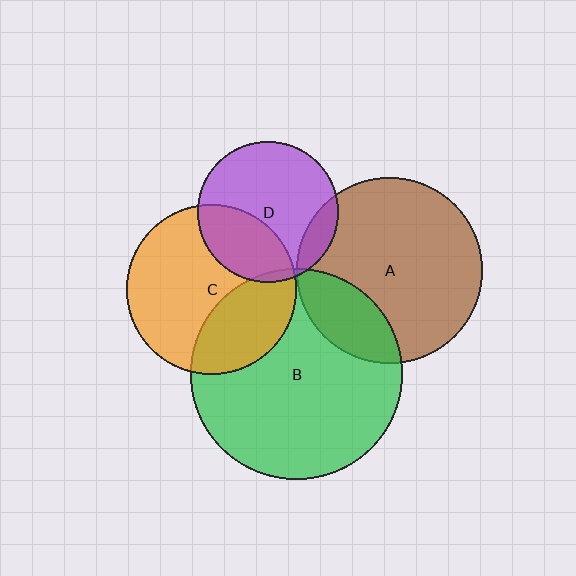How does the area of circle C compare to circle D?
Approximately 1.5 times.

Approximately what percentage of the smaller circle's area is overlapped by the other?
Approximately 10%.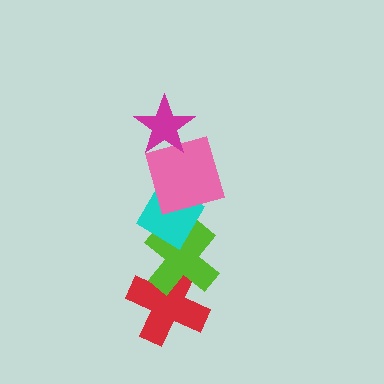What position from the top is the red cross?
The red cross is 5th from the top.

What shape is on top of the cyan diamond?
The pink square is on top of the cyan diamond.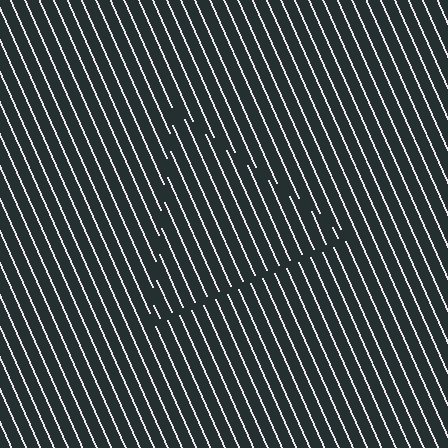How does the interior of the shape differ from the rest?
The interior of the shape contains the same grating, shifted by half a period — the contour is defined by the phase discontinuity where line-ends from the inner and outer gratings abut.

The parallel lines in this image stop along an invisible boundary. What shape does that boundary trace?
An illusory triangle. The interior of the shape contains the same grating, shifted by half a period — the contour is defined by the phase discontinuity where line-ends from the inner and outer gratings abut.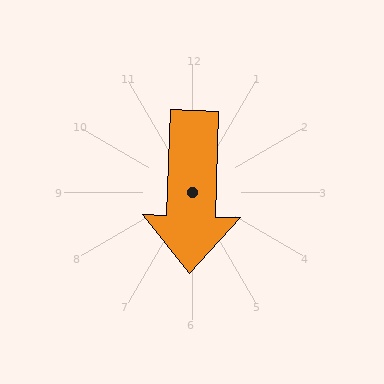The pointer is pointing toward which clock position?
Roughly 6 o'clock.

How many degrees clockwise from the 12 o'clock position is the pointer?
Approximately 182 degrees.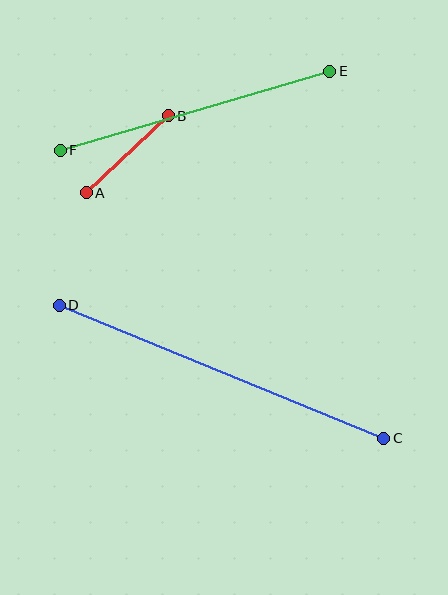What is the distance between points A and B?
The distance is approximately 113 pixels.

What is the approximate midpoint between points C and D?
The midpoint is at approximately (221, 372) pixels.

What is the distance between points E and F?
The distance is approximately 281 pixels.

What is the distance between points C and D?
The distance is approximately 351 pixels.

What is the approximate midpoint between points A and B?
The midpoint is at approximately (127, 154) pixels.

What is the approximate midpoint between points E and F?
The midpoint is at approximately (195, 111) pixels.